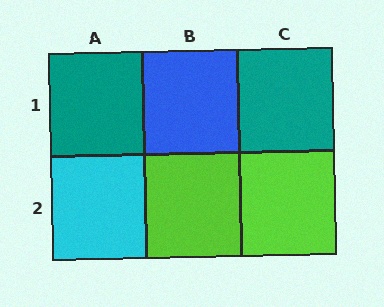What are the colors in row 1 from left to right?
Teal, blue, teal.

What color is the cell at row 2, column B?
Lime.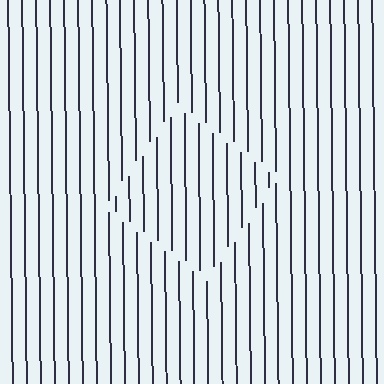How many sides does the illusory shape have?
4 sides — the line-ends trace a square.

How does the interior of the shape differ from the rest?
The interior of the shape contains the same grating, shifted by half a period — the contour is defined by the phase discontinuity where line-ends from the inner and outer gratings abut.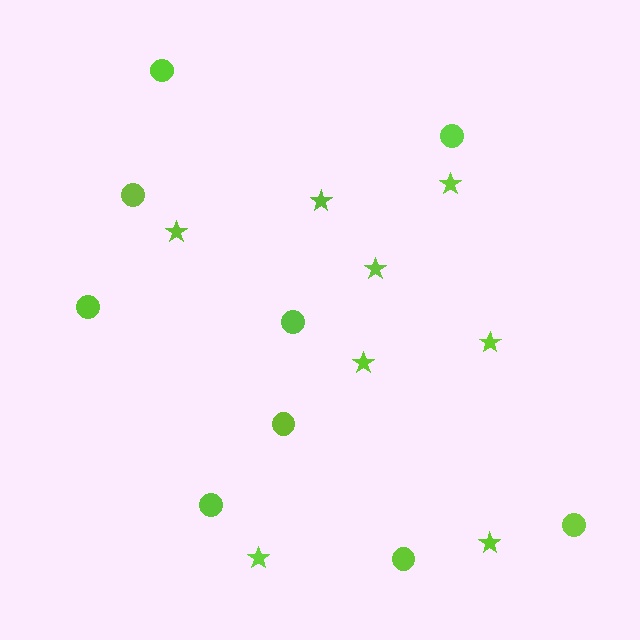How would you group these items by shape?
There are 2 groups: one group of stars (8) and one group of circles (9).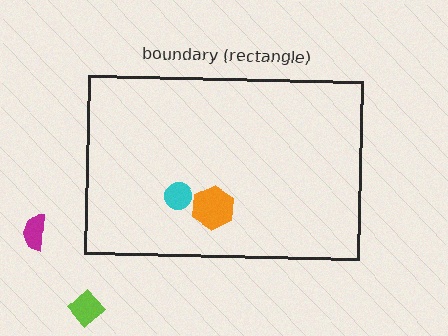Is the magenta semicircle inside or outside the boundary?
Outside.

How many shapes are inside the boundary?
2 inside, 2 outside.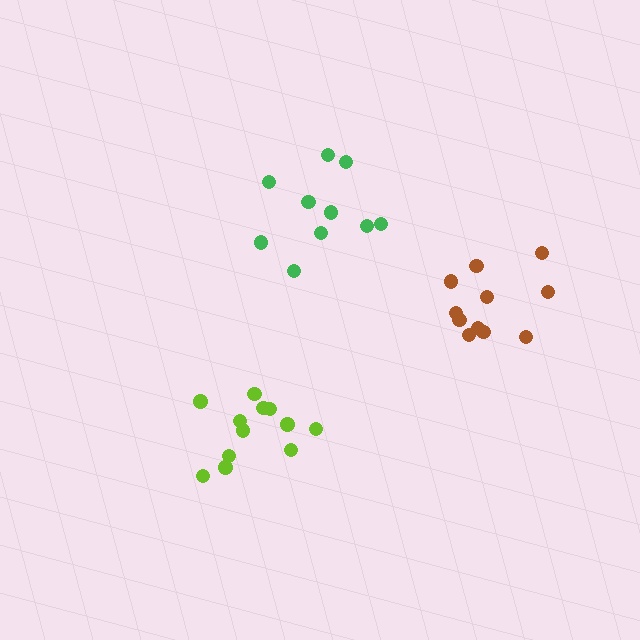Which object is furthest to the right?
The brown cluster is rightmost.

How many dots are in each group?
Group 1: 10 dots, Group 2: 11 dots, Group 3: 12 dots (33 total).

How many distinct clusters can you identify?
There are 3 distinct clusters.